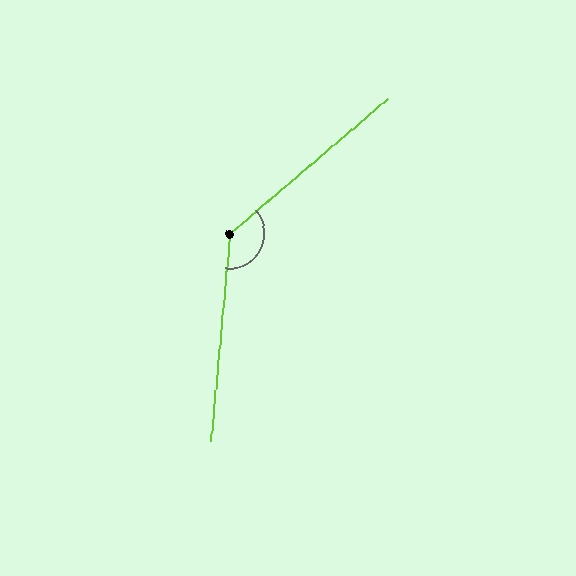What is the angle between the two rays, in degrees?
Approximately 136 degrees.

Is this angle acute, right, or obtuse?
It is obtuse.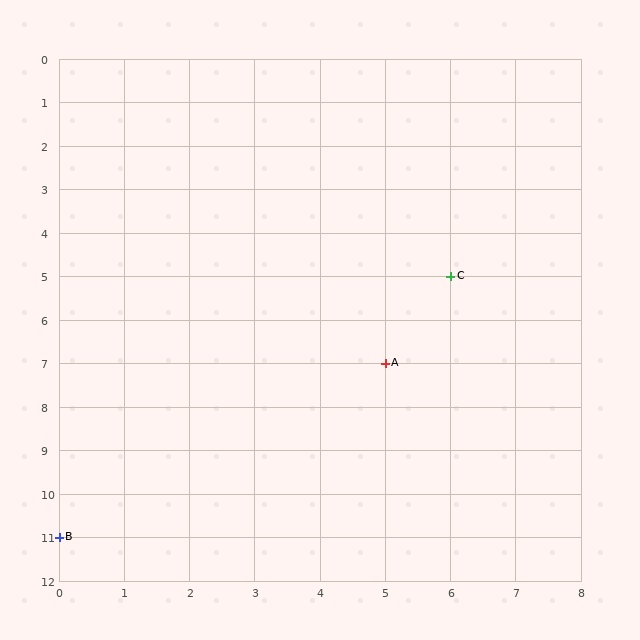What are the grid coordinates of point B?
Point B is at grid coordinates (0, 11).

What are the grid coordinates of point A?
Point A is at grid coordinates (5, 7).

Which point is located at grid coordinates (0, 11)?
Point B is at (0, 11).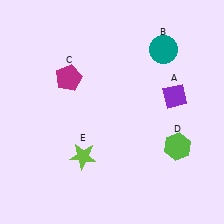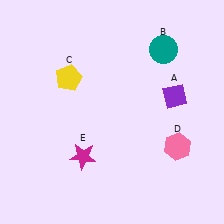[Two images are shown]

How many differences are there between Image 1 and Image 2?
There are 3 differences between the two images.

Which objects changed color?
C changed from magenta to yellow. D changed from lime to pink. E changed from lime to magenta.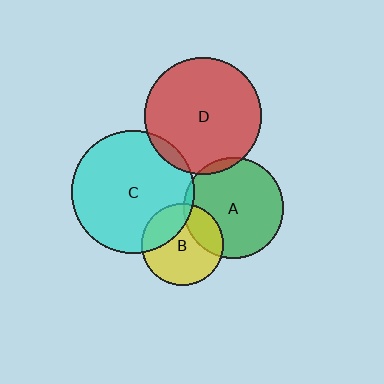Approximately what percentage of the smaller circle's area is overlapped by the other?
Approximately 25%.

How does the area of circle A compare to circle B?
Approximately 1.5 times.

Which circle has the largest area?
Circle C (cyan).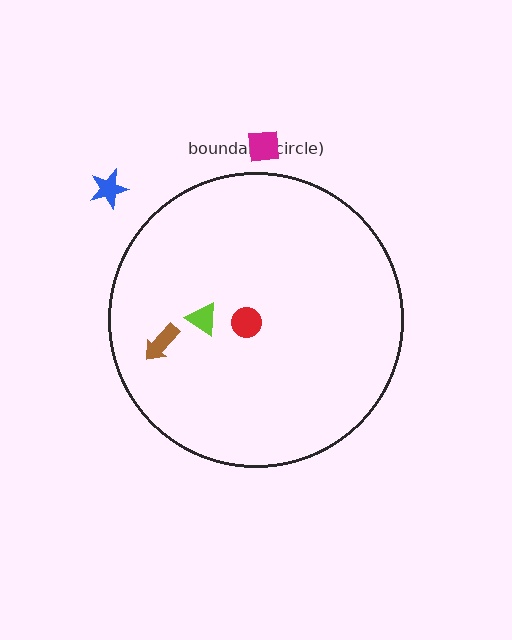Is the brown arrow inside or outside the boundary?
Inside.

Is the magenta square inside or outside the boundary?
Outside.